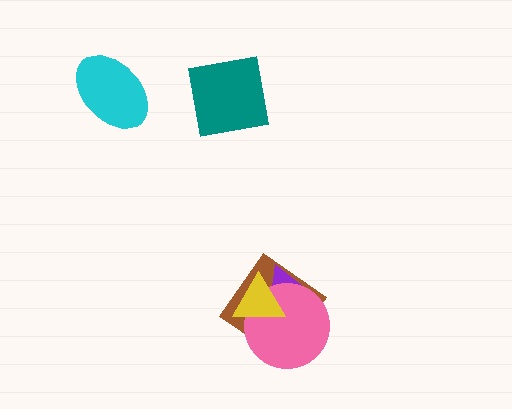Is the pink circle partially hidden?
Yes, it is partially covered by another shape.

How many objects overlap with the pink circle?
3 objects overlap with the pink circle.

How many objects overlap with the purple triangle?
3 objects overlap with the purple triangle.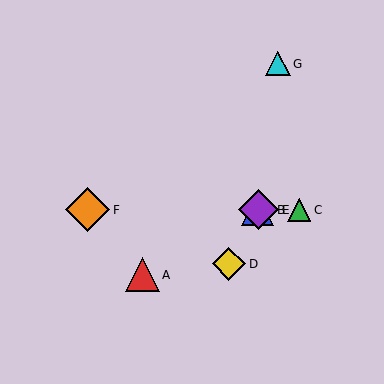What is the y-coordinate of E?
Object E is at y≈210.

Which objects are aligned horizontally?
Objects B, C, E, F are aligned horizontally.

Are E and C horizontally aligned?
Yes, both are at y≈210.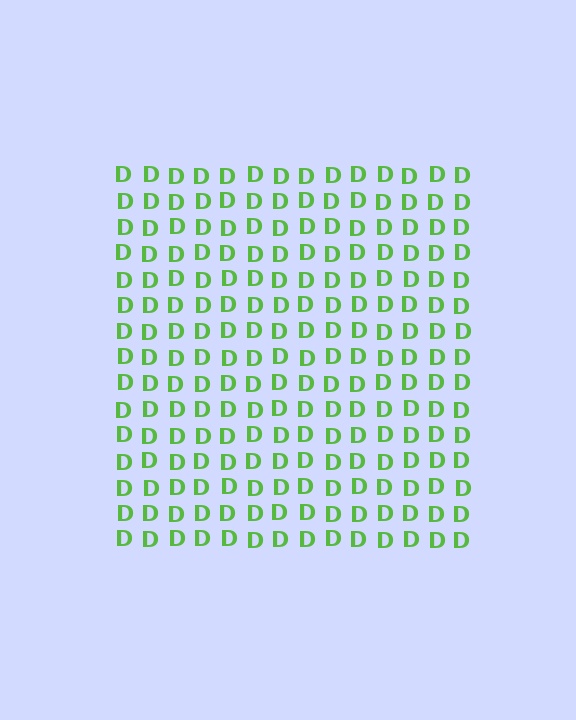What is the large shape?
The large shape is a square.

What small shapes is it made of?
It is made of small letter D's.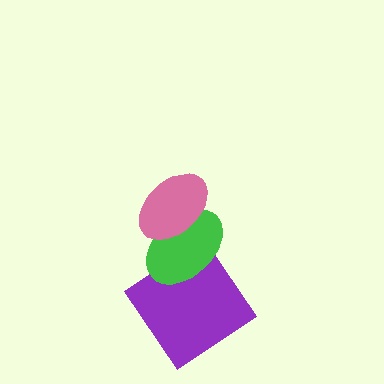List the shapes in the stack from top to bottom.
From top to bottom: the pink ellipse, the green ellipse, the purple diamond.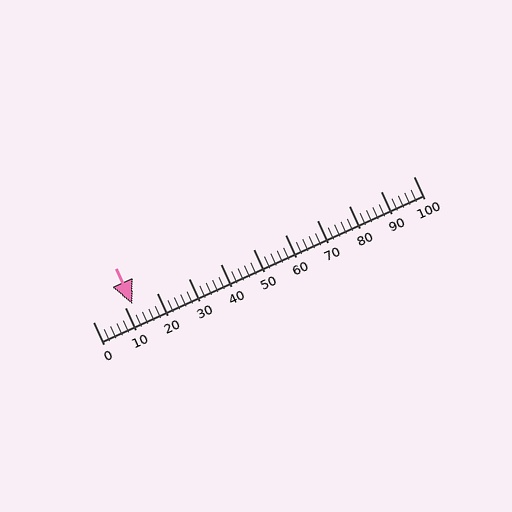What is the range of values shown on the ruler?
The ruler shows values from 0 to 100.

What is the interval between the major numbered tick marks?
The major tick marks are spaced 10 units apart.